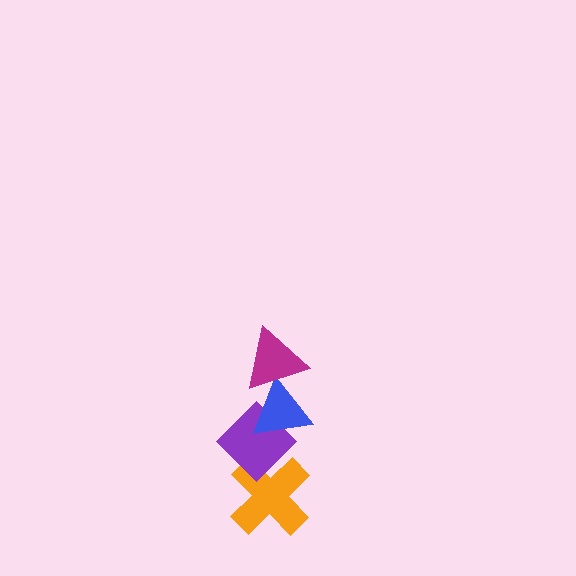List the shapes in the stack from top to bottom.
From top to bottom: the magenta triangle, the blue triangle, the purple diamond, the orange cross.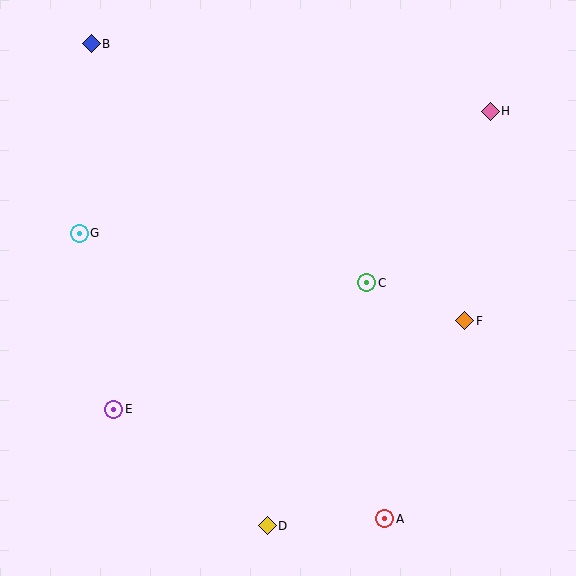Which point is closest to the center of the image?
Point C at (367, 283) is closest to the center.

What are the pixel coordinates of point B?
Point B is at (91, 44).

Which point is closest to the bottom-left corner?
Point E is closest to the bottom-left corner.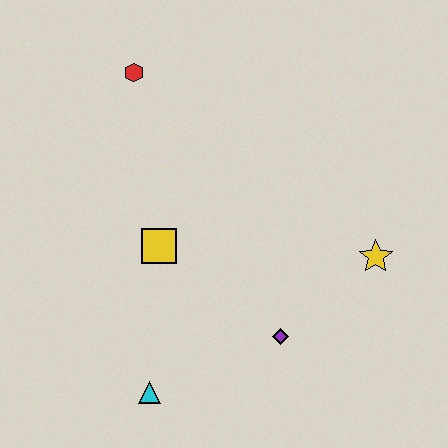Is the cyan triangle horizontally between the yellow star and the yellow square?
No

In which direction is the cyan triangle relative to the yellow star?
The cyan triangle is to the left of the yellow star.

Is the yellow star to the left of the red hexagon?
No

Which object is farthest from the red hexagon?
The cyan triangle is farthest from the red hexagon.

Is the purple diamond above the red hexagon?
No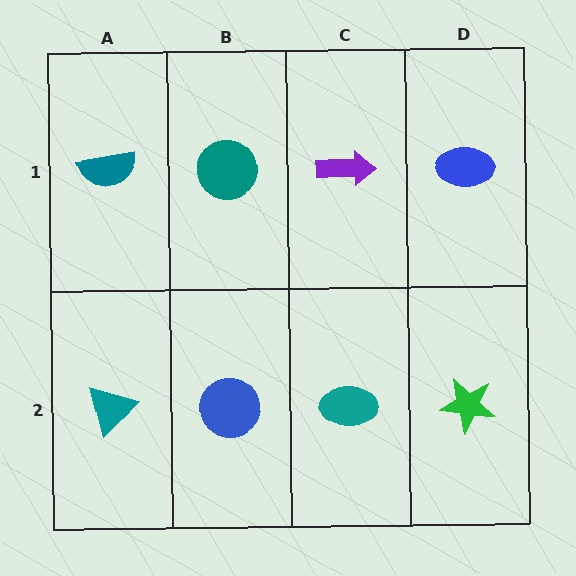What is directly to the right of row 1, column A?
A teal circle.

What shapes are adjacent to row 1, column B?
A blue circle (row 2, column B), a teal semicircle (row 1, column A), a purple arrow (row 1, column C).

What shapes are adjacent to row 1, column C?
A teal ellipse (row 2, column C), a teal circle (row 1, column B), a blue ellipse (row 1, column D).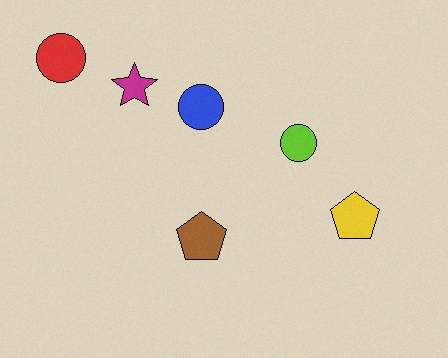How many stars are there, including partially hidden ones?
There is 1 star.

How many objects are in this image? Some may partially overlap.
There are 6 objects.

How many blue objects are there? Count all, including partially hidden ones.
There is 1 blue object.